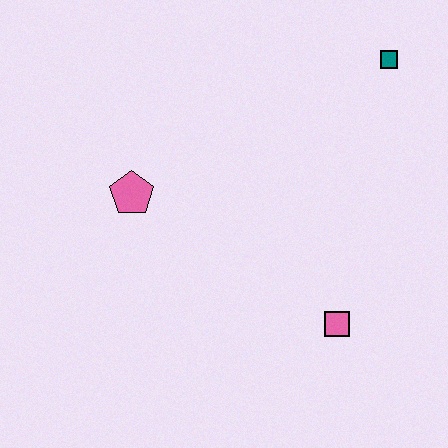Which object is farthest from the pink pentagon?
The teal square is farthest from the pink pentagon.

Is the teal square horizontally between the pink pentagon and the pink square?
No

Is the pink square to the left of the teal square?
Yes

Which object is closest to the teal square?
The pink square is closest to the teal square.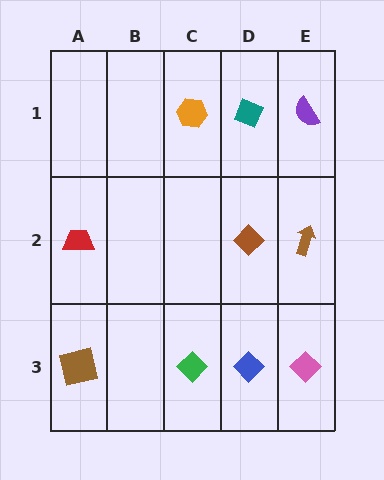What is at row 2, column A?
A red trapezoid.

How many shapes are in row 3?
4 shapes.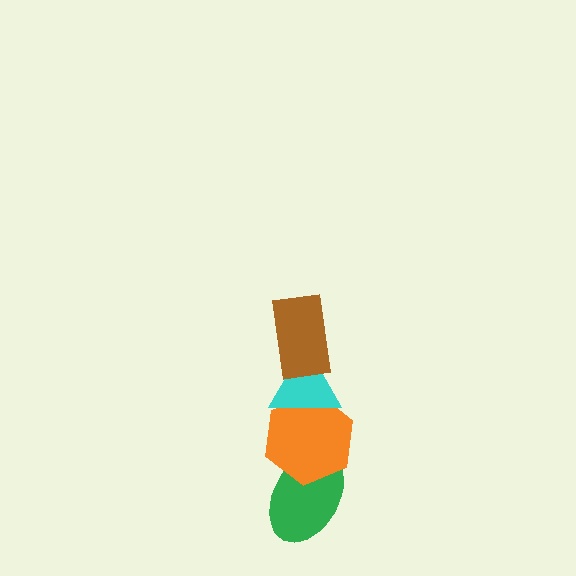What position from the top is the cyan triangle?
The cyan triangle is 2nd from the top.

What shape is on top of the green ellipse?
The orange hexagon is on top of the green ellipse.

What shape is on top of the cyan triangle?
The brown rectangle is on top of the cyan triangle.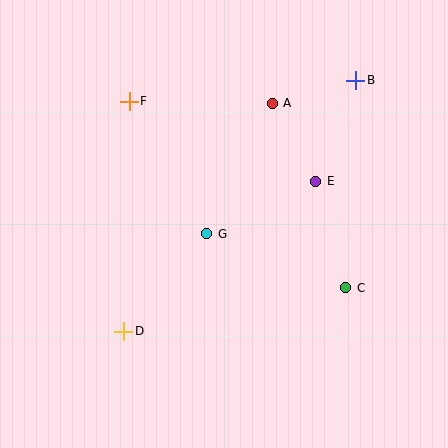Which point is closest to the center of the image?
Point G at (207, 234) is closest to the center.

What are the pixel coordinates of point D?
Point D is at (124, 331).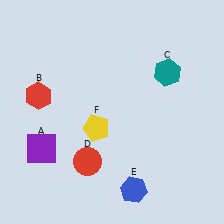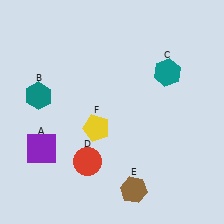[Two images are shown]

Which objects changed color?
B changed from red to teal. E changed from blue to brown.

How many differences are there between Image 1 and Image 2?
There are 2 differences between the two images.